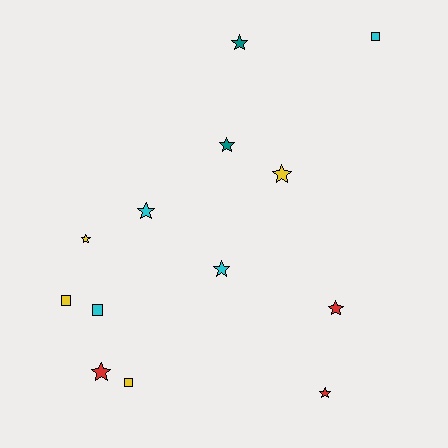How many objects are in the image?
There are 13 objects.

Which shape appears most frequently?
Star, with 9 objects.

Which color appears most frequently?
Yellow, with 4 objects.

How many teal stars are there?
There are 2 teal stars.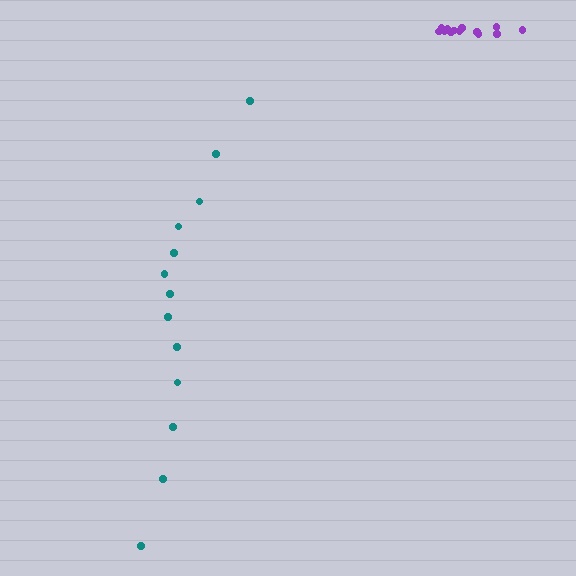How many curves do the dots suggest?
There are 2 distinct paths.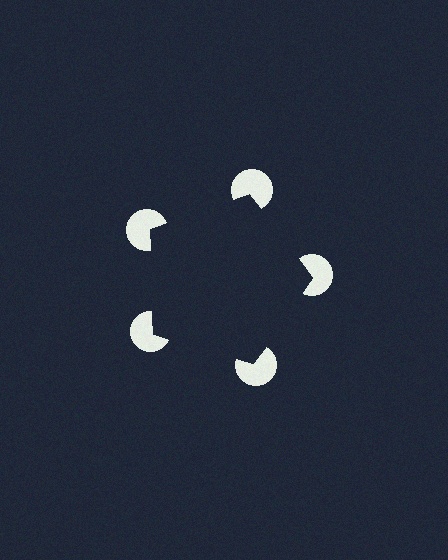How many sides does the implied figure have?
5 sides.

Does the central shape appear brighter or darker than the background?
It typically appears slightly darker than the background, even though no actual brightness change is drawn.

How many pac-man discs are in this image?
There are 5 — one at each vertex of the illusory pentagon.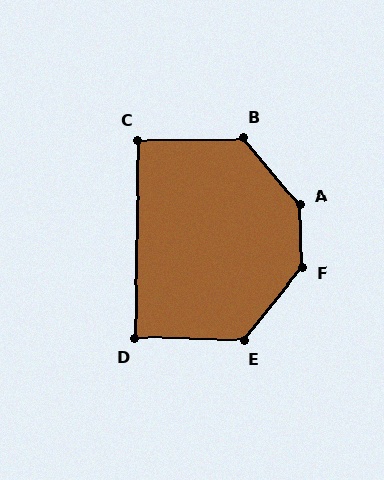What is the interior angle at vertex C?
Approximately 92 degrees (approximately right).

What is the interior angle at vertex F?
Approximately 140 degrees (obtuse).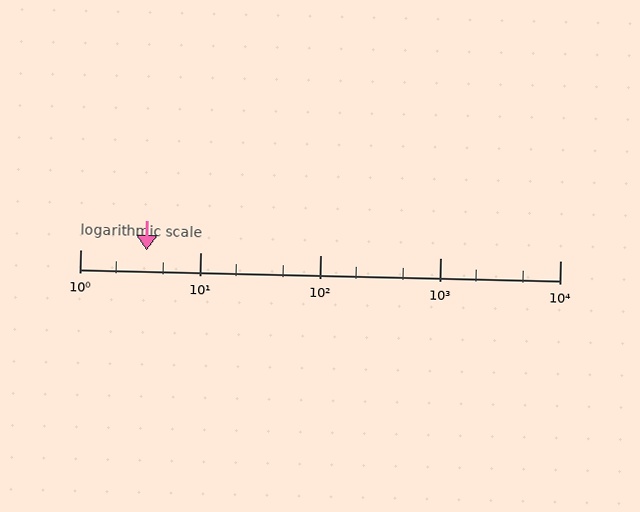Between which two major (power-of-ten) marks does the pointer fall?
The pointer is between 1 and 10.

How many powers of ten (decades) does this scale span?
The scale spans 4 decades, from 1 to 10000.